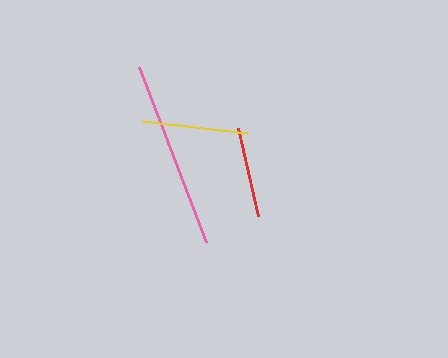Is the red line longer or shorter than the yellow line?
The yellow line is longer than the red line.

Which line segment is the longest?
The pink line is the longest at approximately 187 pixels.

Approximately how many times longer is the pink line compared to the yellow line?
The pink line is approximately 1.8 times the length of the yellow line.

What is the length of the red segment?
The red segment is approximately 90 pixels long.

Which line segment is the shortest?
The red line is the shortest at approximately 90 pixels.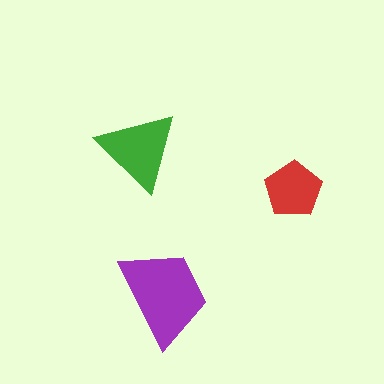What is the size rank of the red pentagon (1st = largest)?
3rd.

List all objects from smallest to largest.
The red pentagon, the green triangle, the purple trapezoid.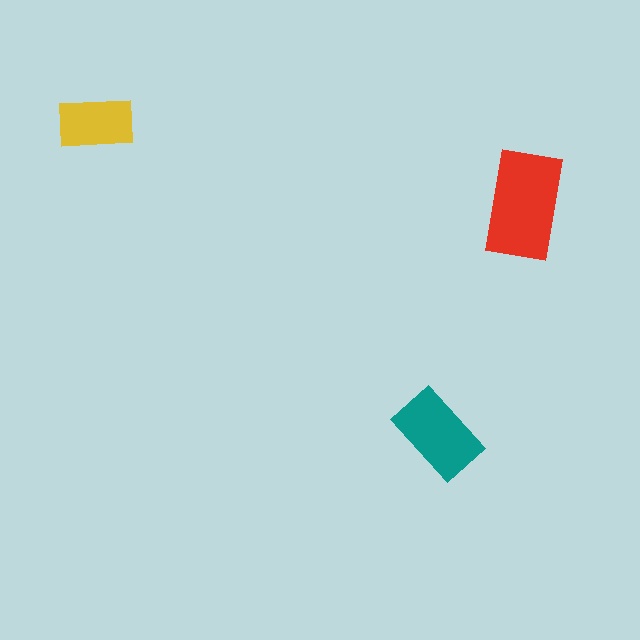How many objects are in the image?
There are 3 objects in the image.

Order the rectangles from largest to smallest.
the red one, the teal one, the yellow one.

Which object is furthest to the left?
The yellow rectangle is leftmost.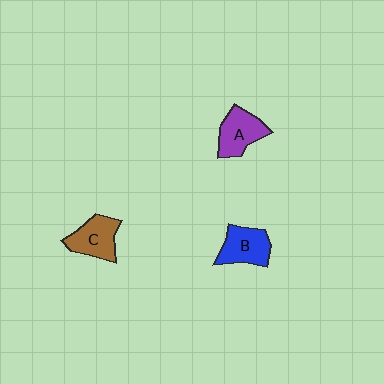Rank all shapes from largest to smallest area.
From largest to smallest: C (brown), A (purple), B (blue).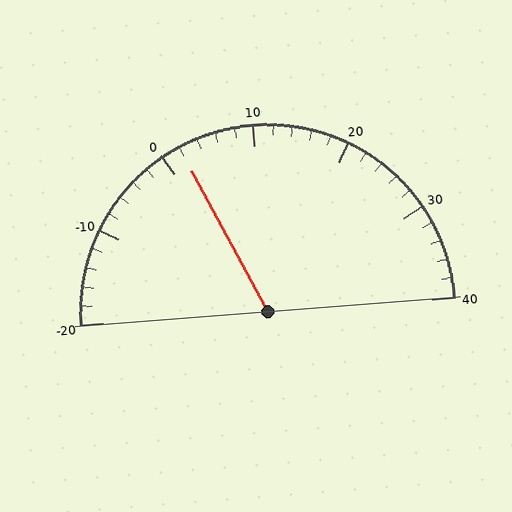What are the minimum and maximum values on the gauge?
The gauge ranges from -20 to 40.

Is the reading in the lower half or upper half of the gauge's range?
The reading is in the lower half of the range (-20 to 40).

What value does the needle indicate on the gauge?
The needle indicates approximately 2.